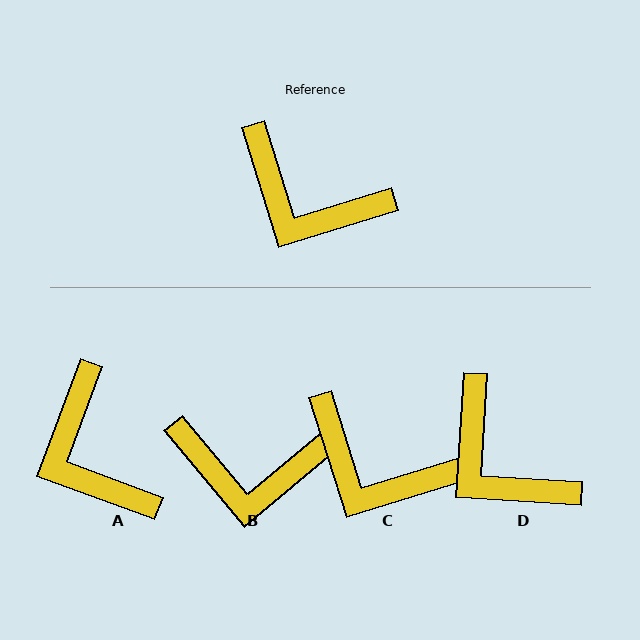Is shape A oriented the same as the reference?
No, it is off by about 37 degrees.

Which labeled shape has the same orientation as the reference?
C.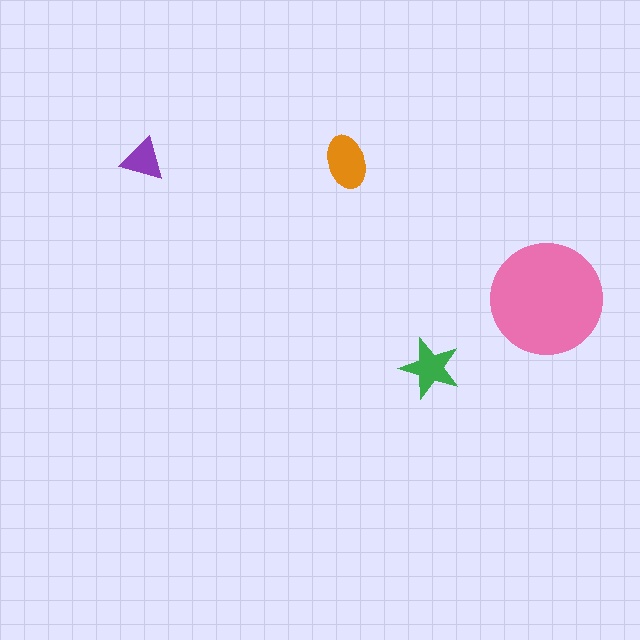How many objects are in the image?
There are 4 objects in the image.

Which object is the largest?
The pink circle.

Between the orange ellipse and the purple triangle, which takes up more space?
The orange ellipse.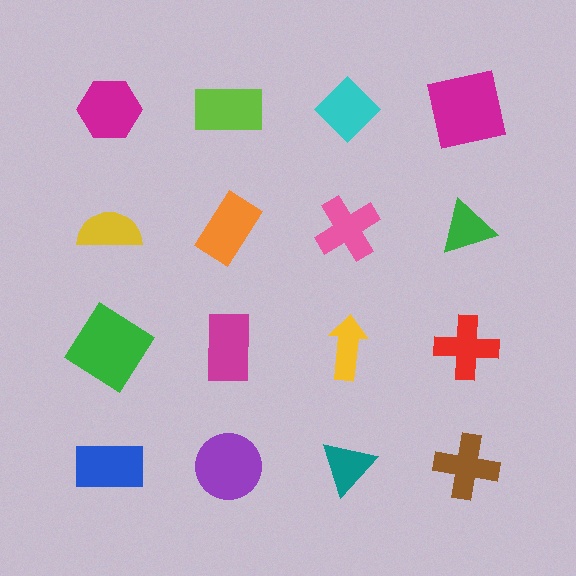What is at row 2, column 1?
A yellow semicircle.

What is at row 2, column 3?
A pink cross.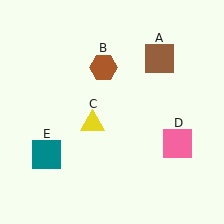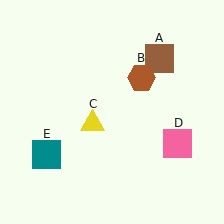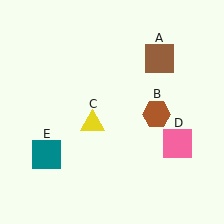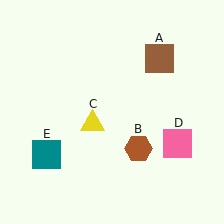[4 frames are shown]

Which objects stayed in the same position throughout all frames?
Brown square (object A) and yellow triangle (object C) and pink square (object D) and teal square (object E) remained stationary.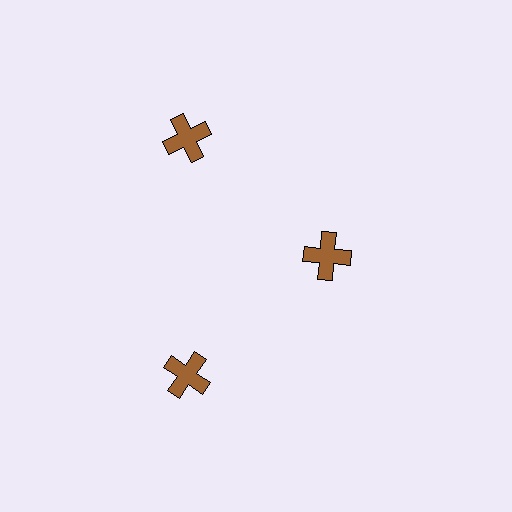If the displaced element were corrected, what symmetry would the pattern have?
It would have 3-fold rotational symmetry — the pattern would map onto itself every 120 degrees.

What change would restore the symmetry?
The symmetry would be restored by moving it outward, back onto the ring so that all 3 crosses sit at equal angles and equal distance from the center.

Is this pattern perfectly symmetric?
No. The 3 brown crosses are arranged in a ring, but one element near the 3 o'clock position is pulled inward toward the center, breaking the 3-fold rotational symmetry.